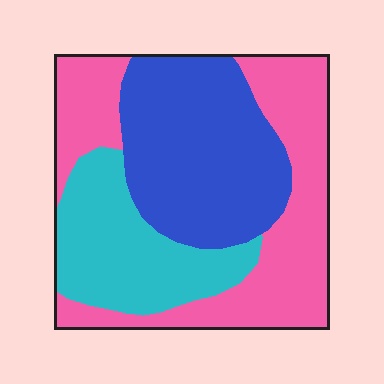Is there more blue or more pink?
Pink.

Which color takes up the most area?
Pink, at roughly 40%.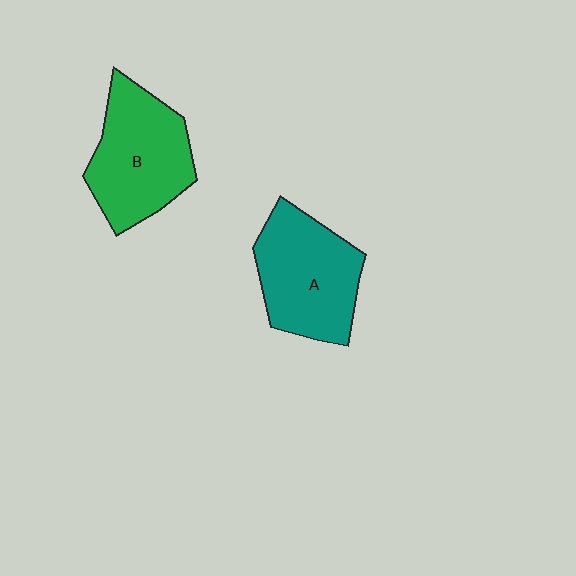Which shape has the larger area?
Shape B (green).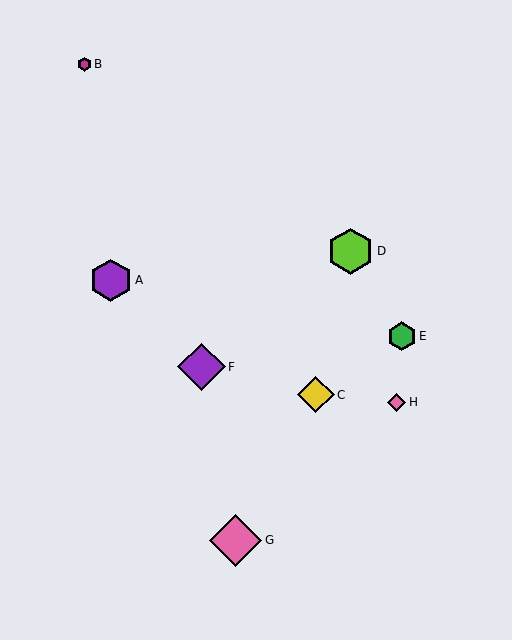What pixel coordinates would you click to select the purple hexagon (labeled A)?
Click at (111, 280) to select the purple hexagon A.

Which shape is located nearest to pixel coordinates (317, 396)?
The yellow diamond (labeled C) at (316, 395) is nearest to that location.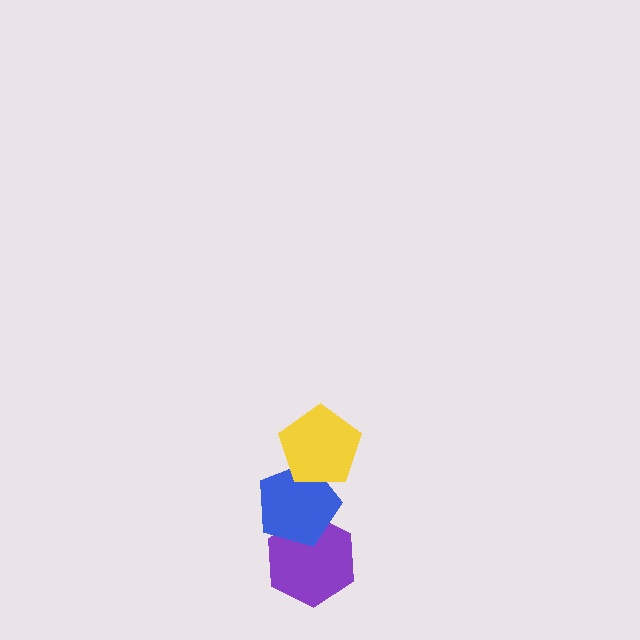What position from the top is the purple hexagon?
The purple hexagon is 3rd from the top.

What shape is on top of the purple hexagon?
The blue pentagon is on top of the purple hexagon.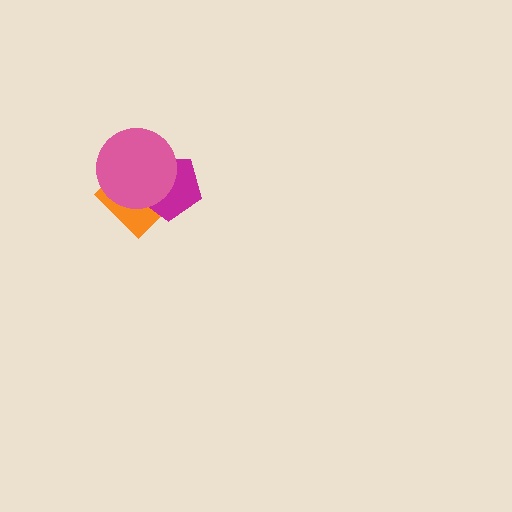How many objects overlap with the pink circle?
2 objects overlap with the pink circle.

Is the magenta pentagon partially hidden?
Yes, it is partially covered by another shape.